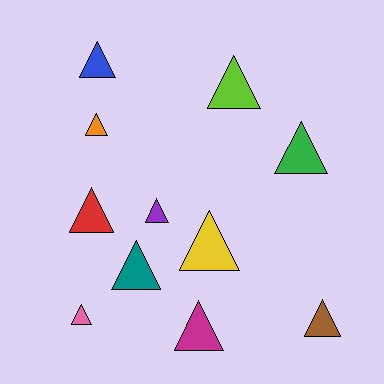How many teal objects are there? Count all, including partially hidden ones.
There is 1 teal object.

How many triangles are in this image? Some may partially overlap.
There are 11 triangles.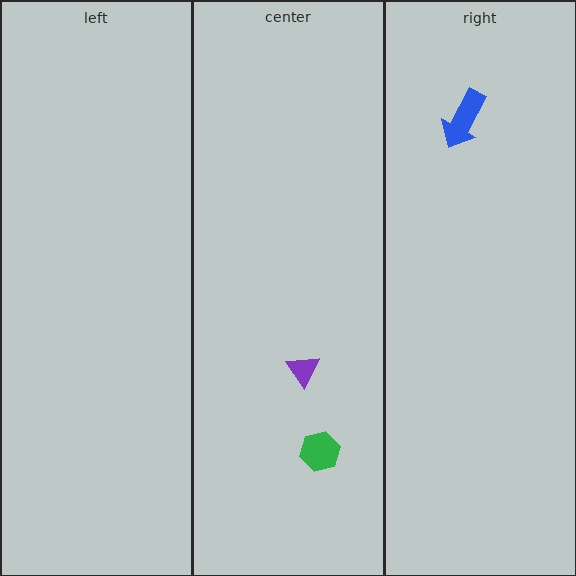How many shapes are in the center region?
2.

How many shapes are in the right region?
1.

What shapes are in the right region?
The blue arrow.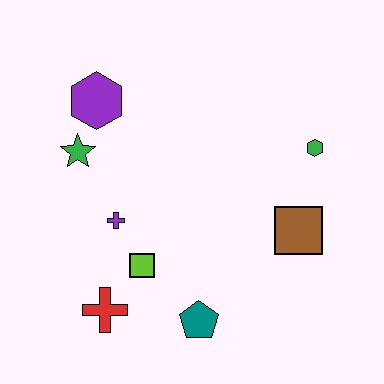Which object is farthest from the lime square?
The green hexagon is farthest from the lime square.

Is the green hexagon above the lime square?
Yes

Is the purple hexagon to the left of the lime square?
Yes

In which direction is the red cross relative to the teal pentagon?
The red cross is to the left of the teal pentagon.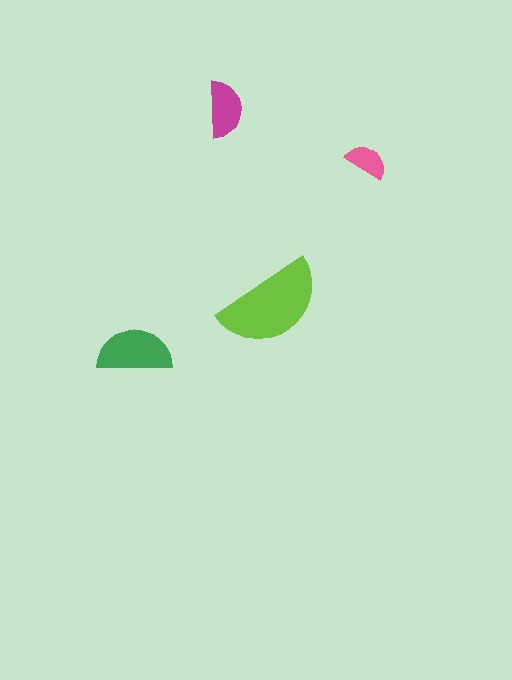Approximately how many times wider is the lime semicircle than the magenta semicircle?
About 2 times wider.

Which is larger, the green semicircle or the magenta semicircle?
The green one.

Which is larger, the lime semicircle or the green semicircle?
The lime one.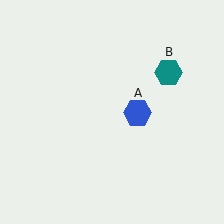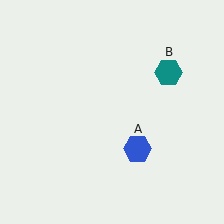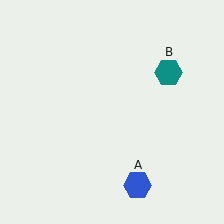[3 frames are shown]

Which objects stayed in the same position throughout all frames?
Teal hexagon (object B) remained stationary.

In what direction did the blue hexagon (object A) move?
The blue hexagon (object A) moved down.